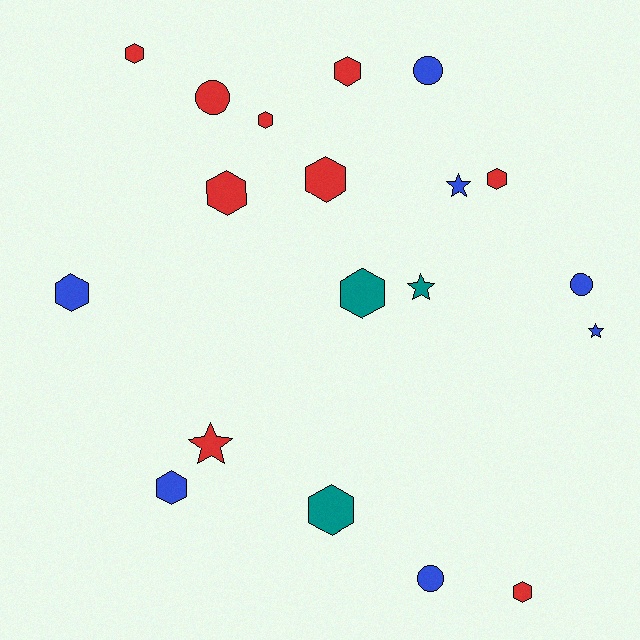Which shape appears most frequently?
Hexagon, with 11 objects.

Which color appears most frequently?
Red, with 9 objects.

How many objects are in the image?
There are 19 objects.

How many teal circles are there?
There are no teal circles.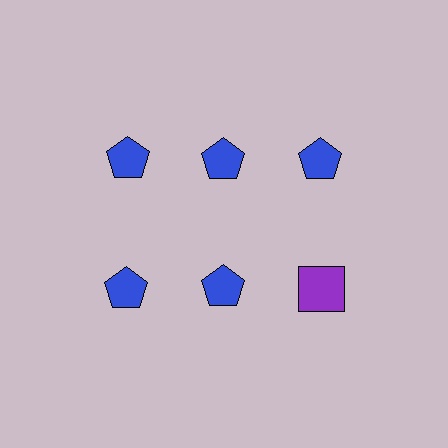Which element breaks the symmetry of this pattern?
The purple square in the second row, center column breaks the symmetry. All other shapes are blue pentagons.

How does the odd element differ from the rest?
It differs in both color (purple instead of blue) and shape (square instead of pentagon).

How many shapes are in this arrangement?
There are 6 shapes arranged in a grid pattern.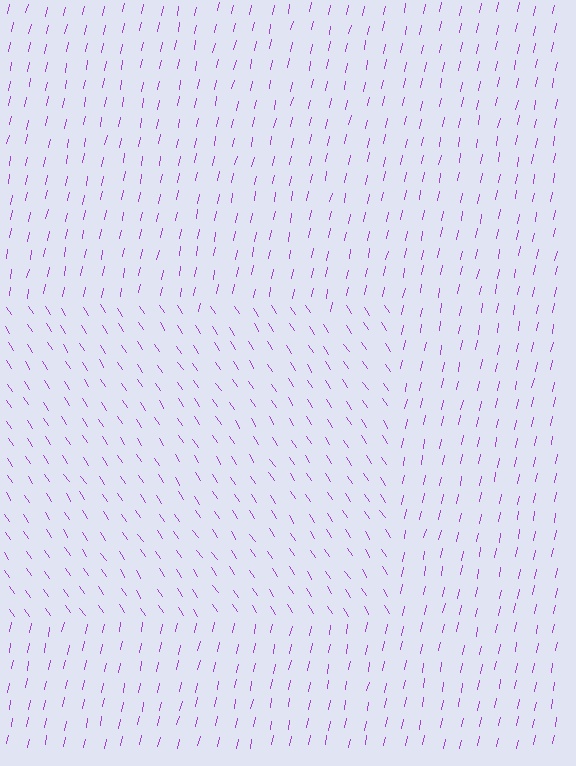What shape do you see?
I see a rectangle.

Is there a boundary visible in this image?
Yes, there is a texture boundary formed by a change in line orientation.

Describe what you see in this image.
The image is filled with small purple line segments. A rectangle region in the image has lines oriented differently from the surrounding lines, creating a visible texture boundary.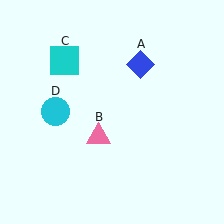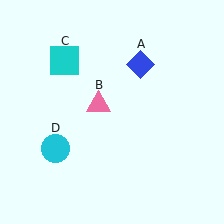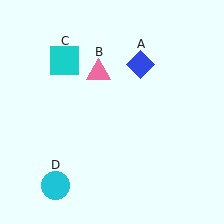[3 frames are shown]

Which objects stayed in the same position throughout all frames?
Blue diamond (object A) and cyan square (object C) remained stationary.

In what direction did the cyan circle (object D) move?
The cyan circle (object D) moved down.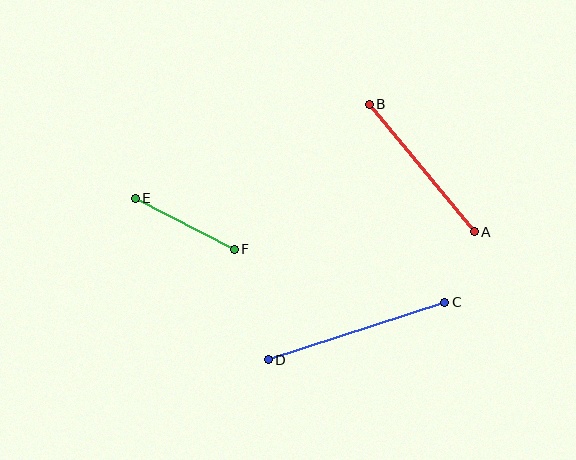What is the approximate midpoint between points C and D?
The midpoint is at approximately (356, 331) pixels.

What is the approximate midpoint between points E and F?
The midpoint is at approximately (185, 224) pixels.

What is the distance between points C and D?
The distance is approximately 186 pixels.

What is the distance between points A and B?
The distance is approximately 165 pixels.